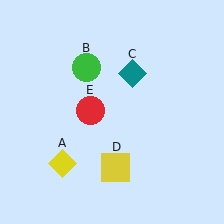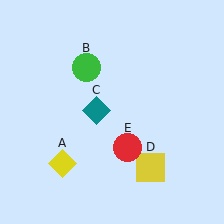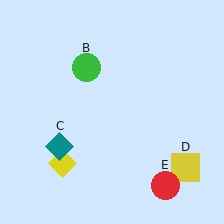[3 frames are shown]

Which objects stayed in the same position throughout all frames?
Yellow diamond (object A) and green circle (object B) remained stationary.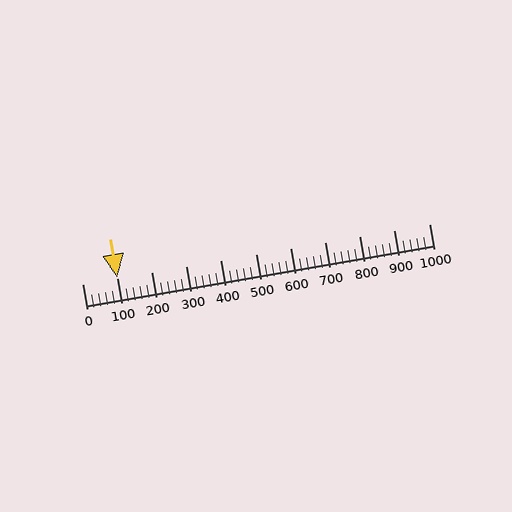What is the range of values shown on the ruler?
The ruler shows values from 0 to 1000.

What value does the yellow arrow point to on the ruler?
The yellow arrow points to approximately 100.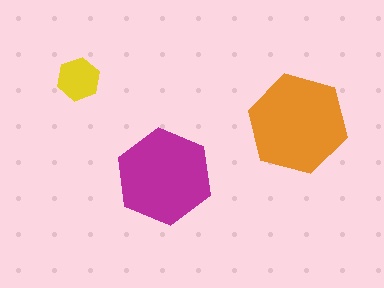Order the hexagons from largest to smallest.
the orange one, the magenta one, the yellow one.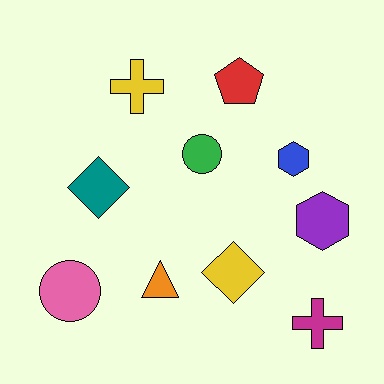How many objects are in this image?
There are 10 objects.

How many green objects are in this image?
There is 1 green object.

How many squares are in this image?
There are no squares.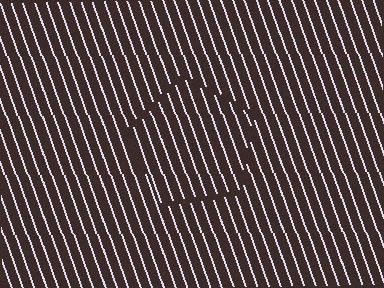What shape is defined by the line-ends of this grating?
An illusory pentagon. The interior of the shape contains the same grating, shifted by half a period — the contour is defined by the phase discontinuity where line-ends from the inner and outer gratings abut.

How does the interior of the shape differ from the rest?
The interior of the shape contains the same grating, shifted by half a period — the contour is defined by the phase discontinuity where line-ends from the inner and outer gratings abut.